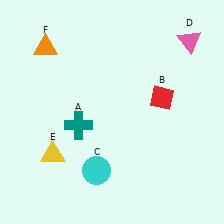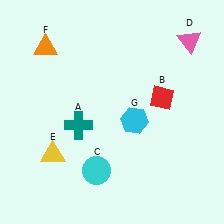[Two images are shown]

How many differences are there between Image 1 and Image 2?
There is 1 difference between the two images.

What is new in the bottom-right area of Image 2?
A cyan hexagon (G) was added in the bottom-right area of Image 2.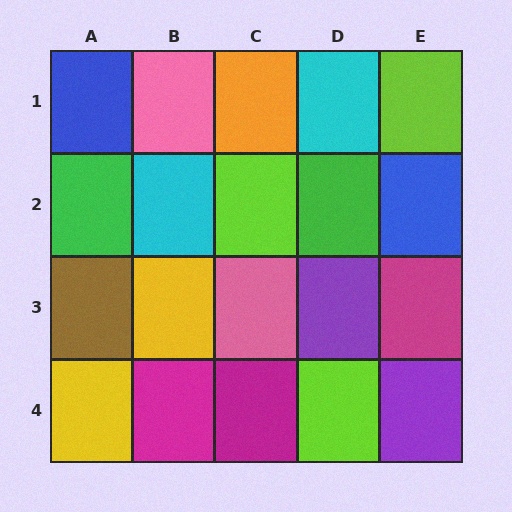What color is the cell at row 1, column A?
Blue.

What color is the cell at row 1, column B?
Pink.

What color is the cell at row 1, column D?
Cyan.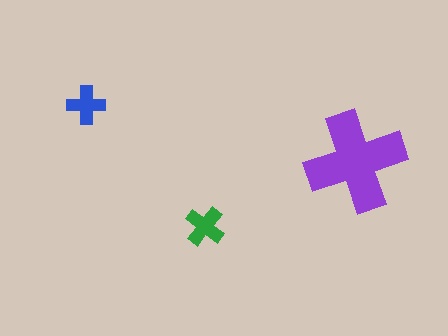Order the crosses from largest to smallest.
the purple one, the green one, the blue one.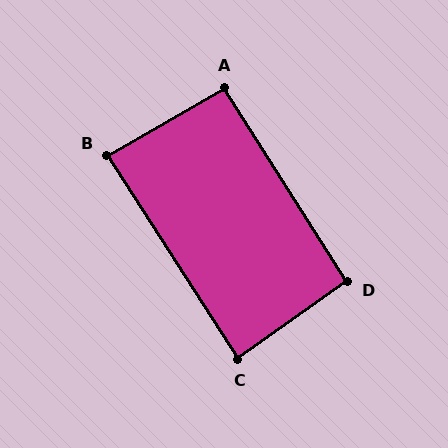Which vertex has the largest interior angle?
D, at approximately 93 degrees.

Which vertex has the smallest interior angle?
B, at approximately 87 degrees.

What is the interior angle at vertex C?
Approximately 87 degrees (approximately right).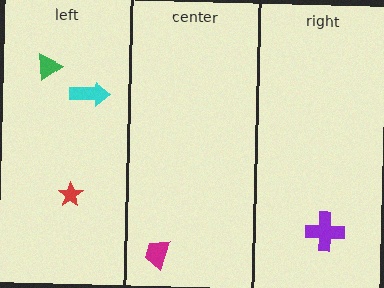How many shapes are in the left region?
3.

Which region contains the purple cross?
The right region.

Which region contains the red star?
The left region.